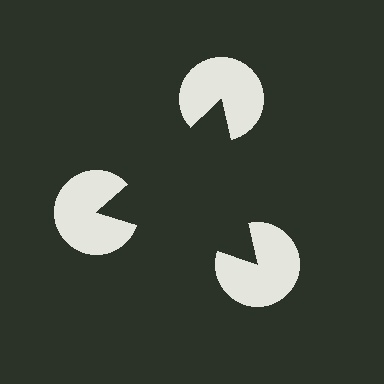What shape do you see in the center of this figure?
An illusory triangle — its edges are inferred from the aligned wedge cuts in the pac-man discs, not physically drawn.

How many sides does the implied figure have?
3 sides.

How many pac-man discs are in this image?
There are 3 — one at each vertex of the illusory triangle.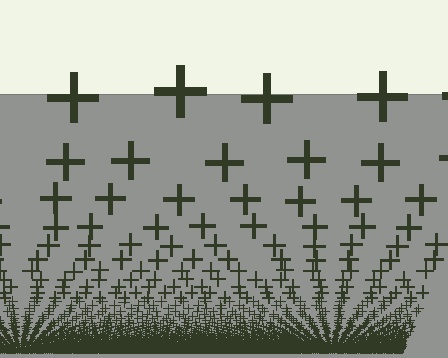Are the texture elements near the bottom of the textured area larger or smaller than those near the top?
Smaller. The gradient is inverted — elements near the bottom are smaller and denser.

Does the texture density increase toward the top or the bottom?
Density increases toward the bottom.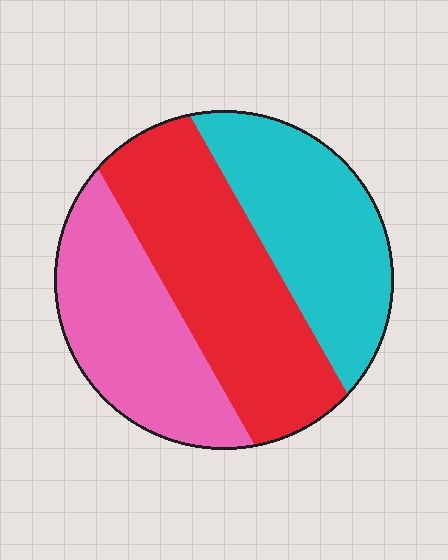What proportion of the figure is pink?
Pink covers 30% of the figure.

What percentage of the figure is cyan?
Cyan takes up between a sixth and a third of the figure.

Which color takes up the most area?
Red, at roughly 40%.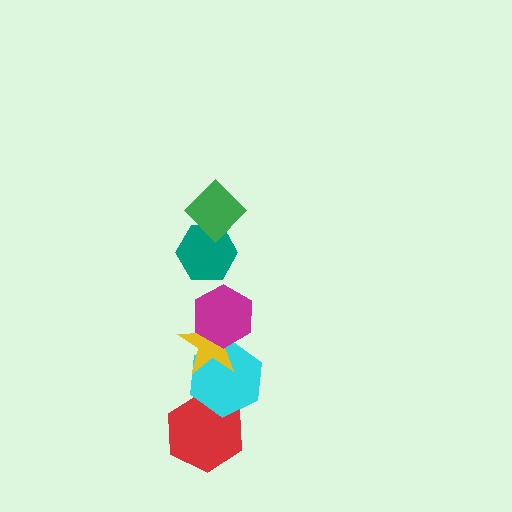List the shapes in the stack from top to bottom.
From top to bottom: the green diamond, the teal hexagon, the magenta hexagon, the yellow star, the cyan hexagon, the red hexagon.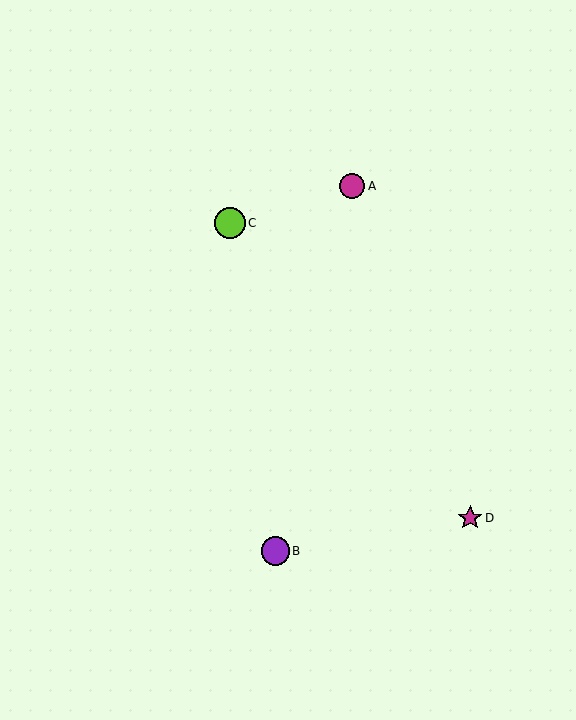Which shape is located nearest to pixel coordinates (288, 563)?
The purple circle (labeled B) at (275, 551) is nearest to that location.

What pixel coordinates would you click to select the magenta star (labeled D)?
Click at (470, 518) to select the magenta star D.